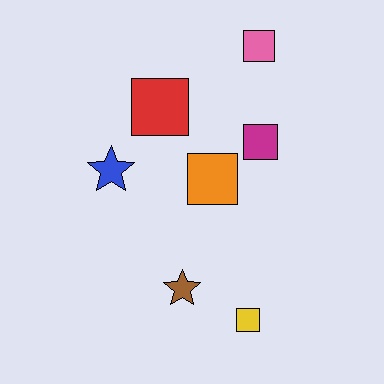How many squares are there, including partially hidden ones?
There are 5 squares.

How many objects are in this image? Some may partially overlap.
There are 7 objects.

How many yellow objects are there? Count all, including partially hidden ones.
There is 1 yellow object.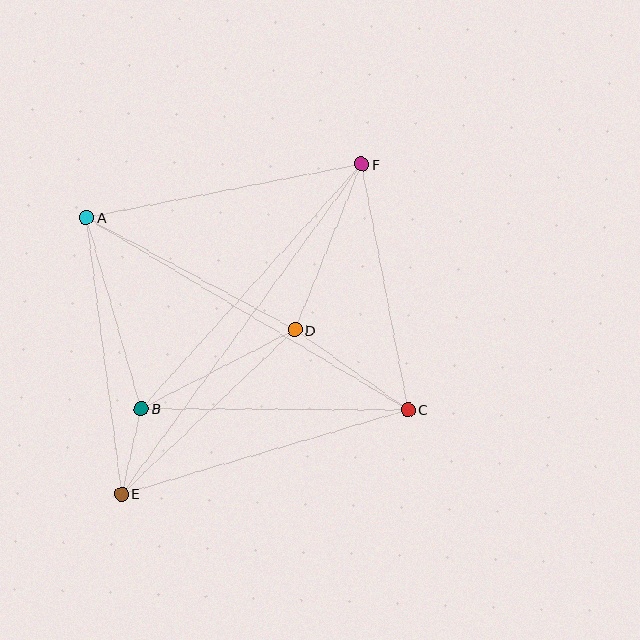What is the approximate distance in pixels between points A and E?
The distance between A and E is approximately 279 pixels.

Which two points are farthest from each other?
Points E and F are farthest from each other.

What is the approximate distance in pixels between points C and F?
The distance between C and F is approximately 250 pixels.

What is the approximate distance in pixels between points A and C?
The distance between A and C is approximately 375 pixels.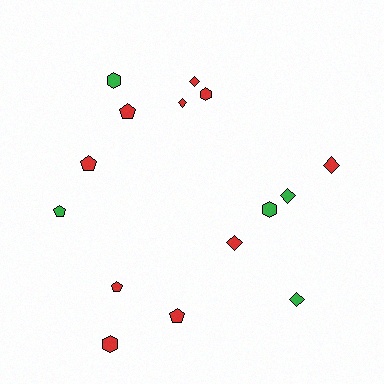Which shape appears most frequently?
Diamond, with 6 objects.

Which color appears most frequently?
Red, with 10 objects.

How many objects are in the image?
There are 15 objects.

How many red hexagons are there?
There are 2 red hexagons.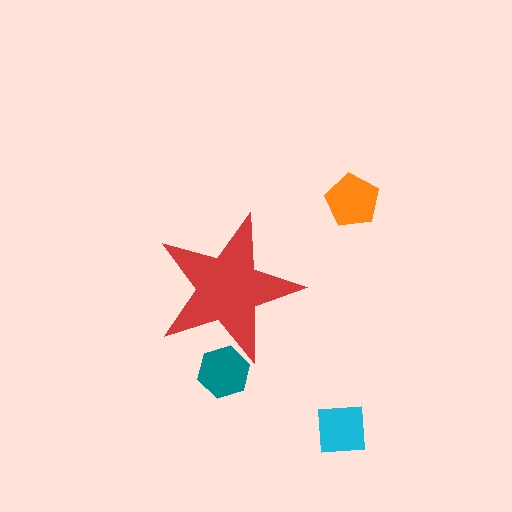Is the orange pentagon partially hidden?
No, the orange pentagon is fully visible.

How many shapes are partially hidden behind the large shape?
1 shape is partially hidden.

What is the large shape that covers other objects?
A red star.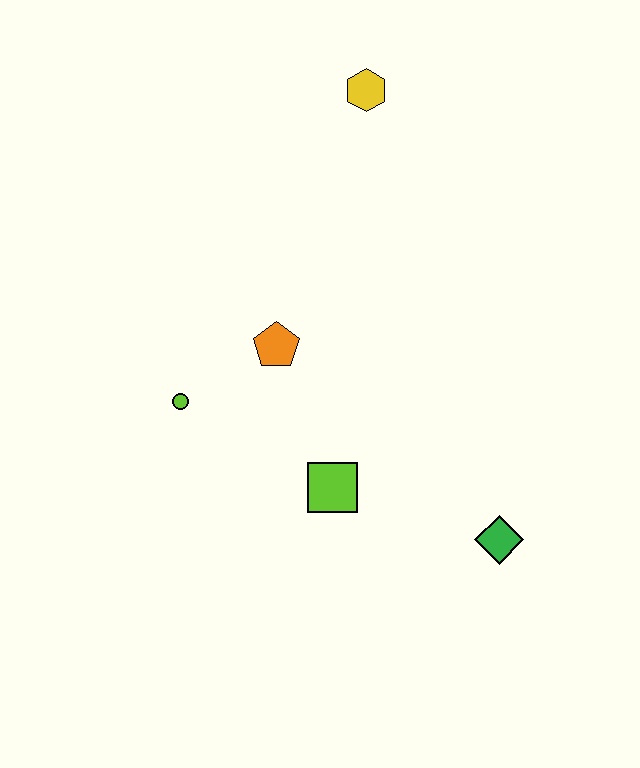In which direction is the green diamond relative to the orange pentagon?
The green diamond is to the right of the orange pentagon.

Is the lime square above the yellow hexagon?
No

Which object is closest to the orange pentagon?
The lime circle is closest to the orange pentagon.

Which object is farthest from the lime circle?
The yellow hexagon is farthest from the lime circle.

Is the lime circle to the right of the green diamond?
No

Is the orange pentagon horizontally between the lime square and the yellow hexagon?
No